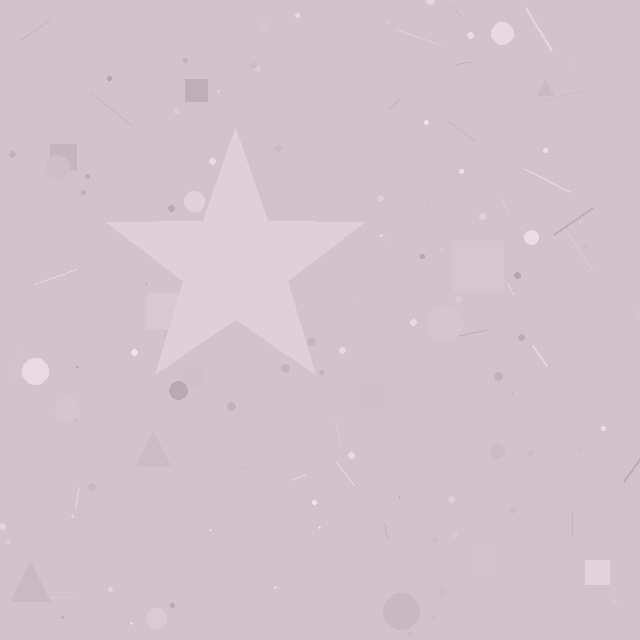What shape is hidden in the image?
A star is hidden in the image.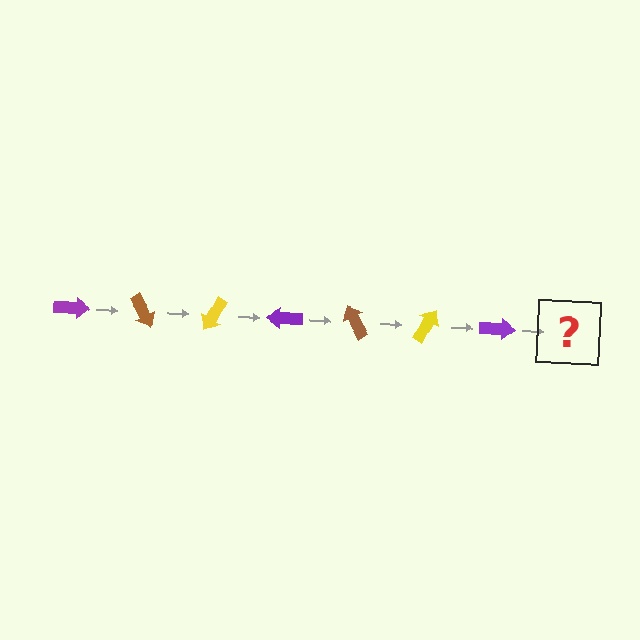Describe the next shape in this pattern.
It should be a brown arrow, rotated 420 degrees from the start.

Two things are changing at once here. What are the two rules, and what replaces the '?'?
The two rules are that it rotates 60 degrees each step and the color cycles through purple, brown, and yellow. The '?' should be a brown arrow, rotated 420 degrees from the start.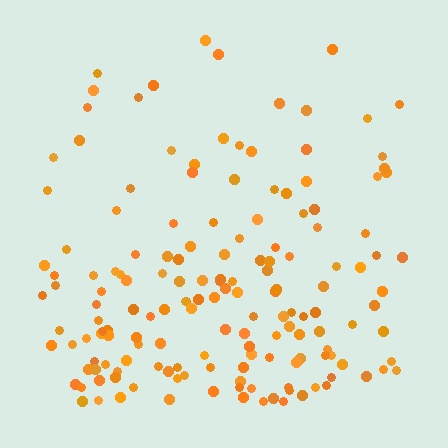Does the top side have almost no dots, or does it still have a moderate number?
Still a moderate number, just noticeably fewer than the bottom.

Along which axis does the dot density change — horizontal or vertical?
Vertical.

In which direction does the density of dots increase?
From top to bottom, with the bottom side densest.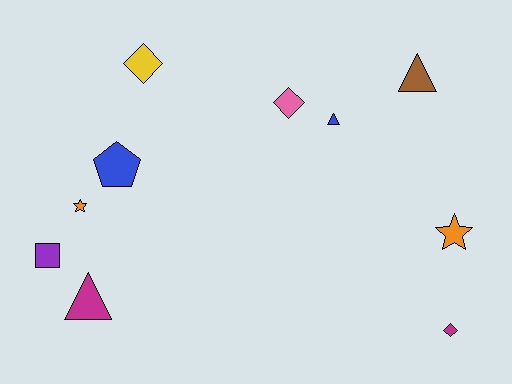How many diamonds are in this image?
There are 3 diamonds.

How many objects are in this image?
There are 10 objects.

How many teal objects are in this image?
There are no teal objects.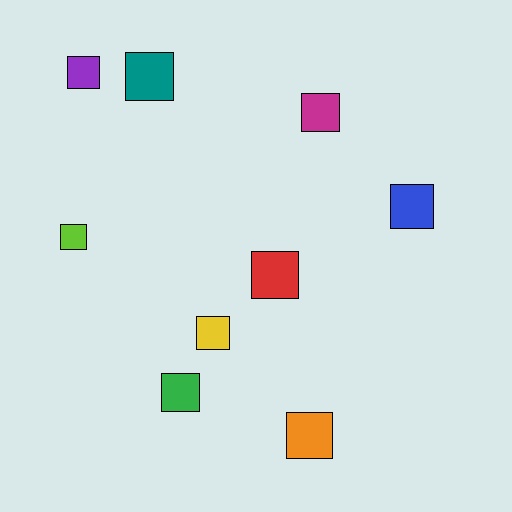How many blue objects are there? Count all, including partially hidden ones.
There is 1 blue object.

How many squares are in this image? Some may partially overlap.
There are 9 squares.